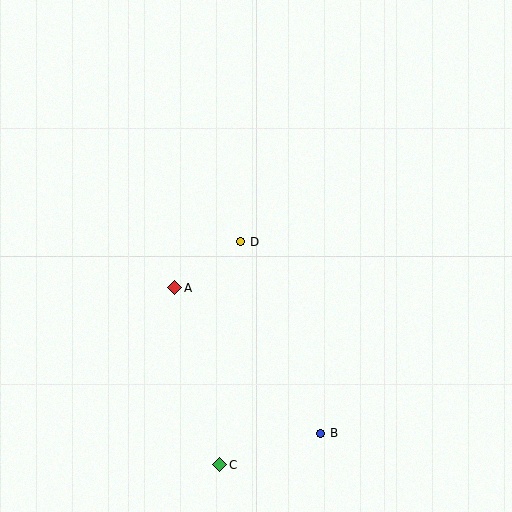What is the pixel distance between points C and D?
The distance between C and D is 224 pixels.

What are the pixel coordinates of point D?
Point D is at (241, 242).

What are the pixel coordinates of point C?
Point C is at (220, 465).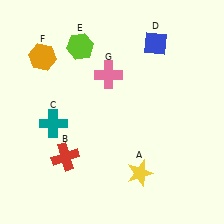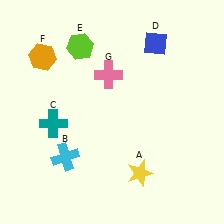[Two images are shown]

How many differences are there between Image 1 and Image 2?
There is 1 difference between the two images.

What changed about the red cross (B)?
In Image 1, B is red. In Image 2, it changed to cyan.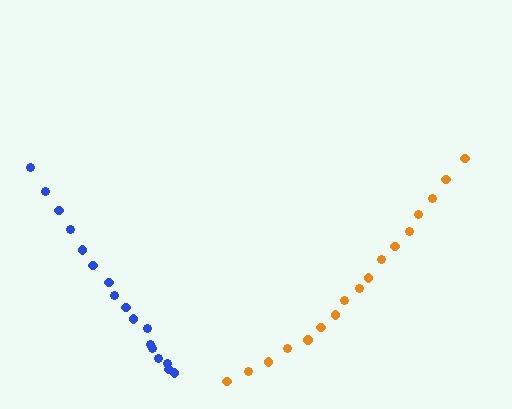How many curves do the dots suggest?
There are 2 distinct paths.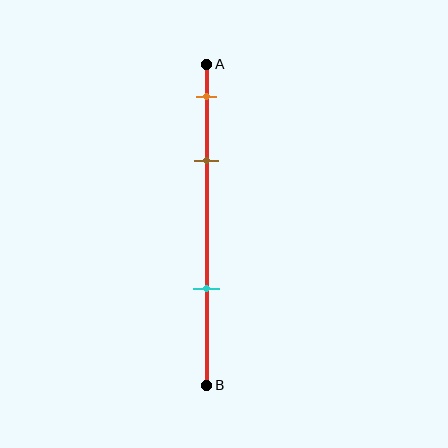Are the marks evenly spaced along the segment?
No, the marks are not evenly spaced.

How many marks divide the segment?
There are 3 marks dividing the segment.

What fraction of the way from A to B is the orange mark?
The orange mark is approximately 10% (0.1) of the way from A to B.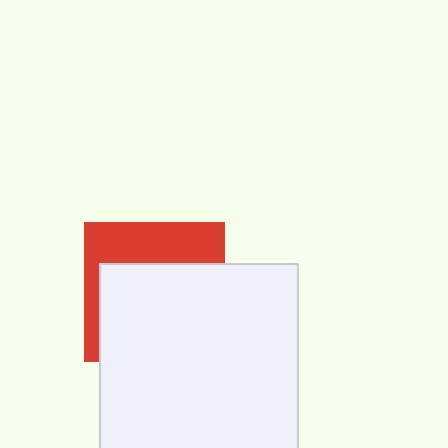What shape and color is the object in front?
The object in front is a white square.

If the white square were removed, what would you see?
You would see the complete red square.